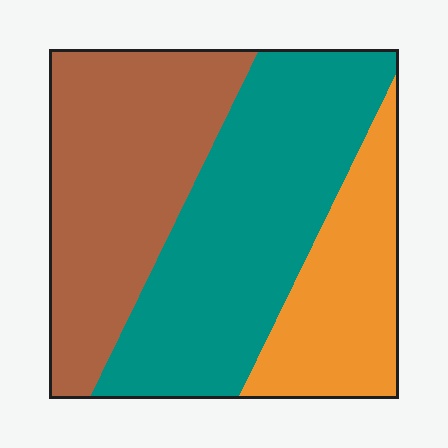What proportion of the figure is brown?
Brown covers roughly 35% of the figure.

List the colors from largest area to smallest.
From largest to smallest: teal, brown, orange.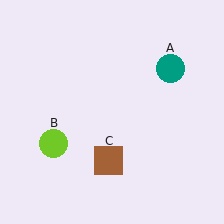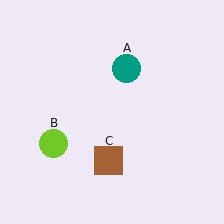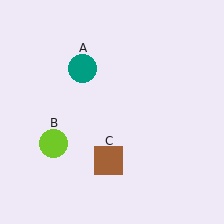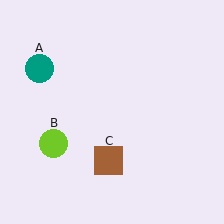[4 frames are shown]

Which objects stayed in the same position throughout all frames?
Lime circle (object B) and brown square (object C) remained stationary.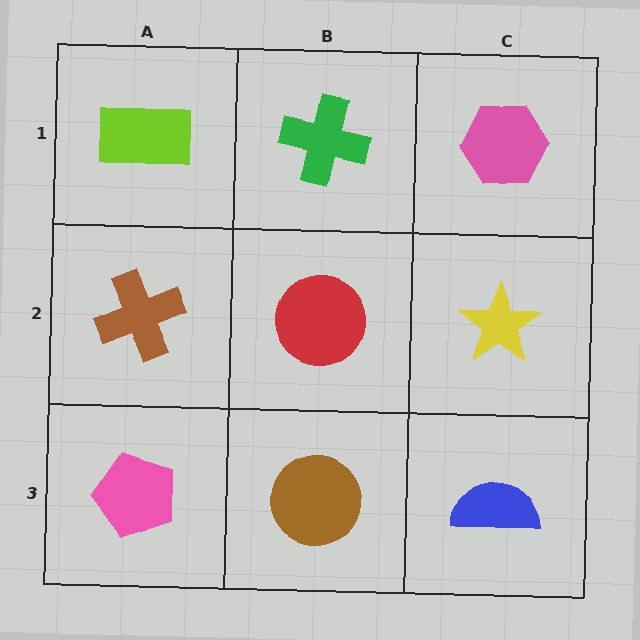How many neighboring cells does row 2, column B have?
4.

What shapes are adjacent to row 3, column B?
A red circle (row 2, column B), a pink pentagon (row 3, column A), a blue semicircle (row 3, column C).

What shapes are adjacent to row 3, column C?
A yellow star (row 2, column C), a brown circle (row 3, column B).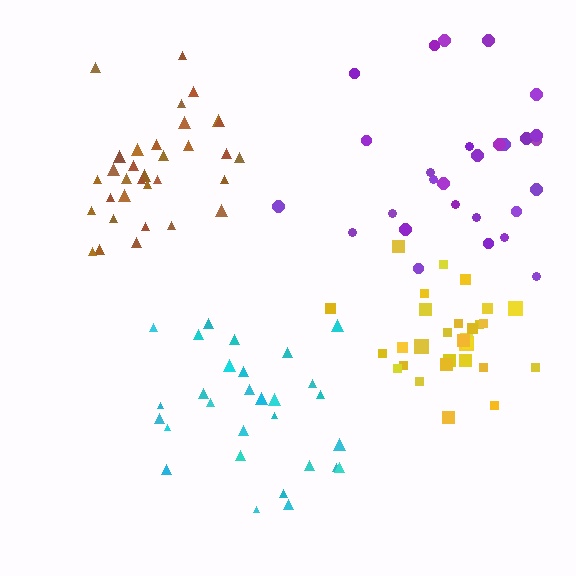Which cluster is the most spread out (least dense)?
Purple.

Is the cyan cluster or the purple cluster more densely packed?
Cyan.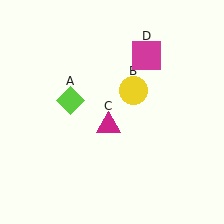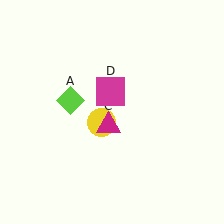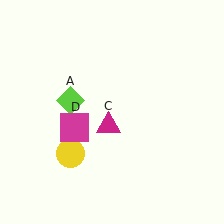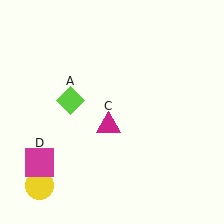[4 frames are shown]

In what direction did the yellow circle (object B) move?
The yellow circle (object B) moved down and to the left.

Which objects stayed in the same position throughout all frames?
Lime diamond (object A) and magenta triangle (object C) remained stationary.